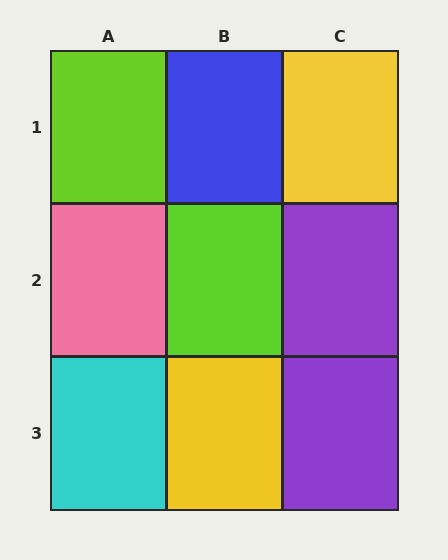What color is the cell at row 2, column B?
Lime.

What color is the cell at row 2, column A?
Pink.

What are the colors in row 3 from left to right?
Cyan, yellow, purple.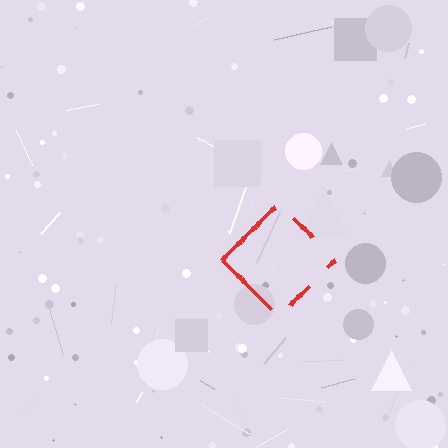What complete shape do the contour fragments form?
The contour fragments form a diamond.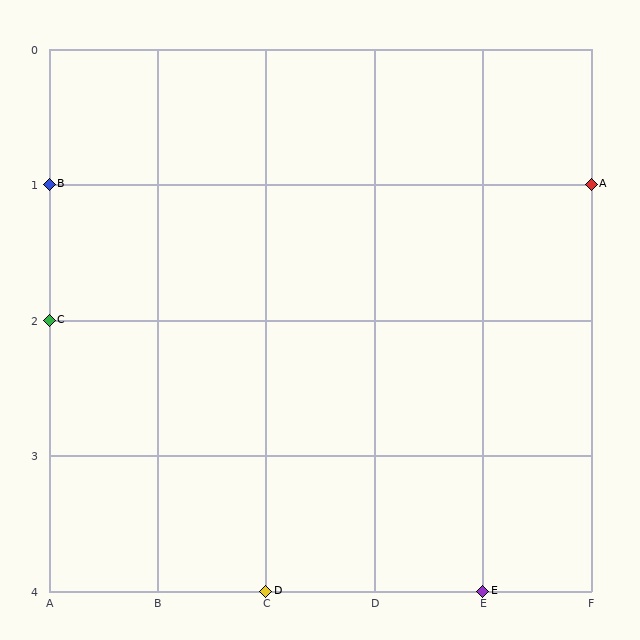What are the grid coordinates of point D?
Point D is at grid coordinates (C, 4).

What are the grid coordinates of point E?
Point E is at grid coordinates (E, 4).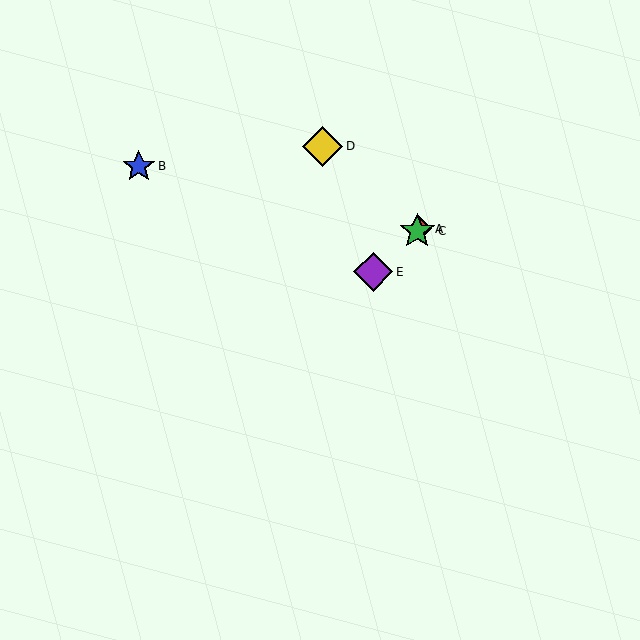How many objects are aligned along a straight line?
3 objects (A, C, E) are aligned along a straight line.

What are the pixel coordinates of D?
Object D is at (323, 146).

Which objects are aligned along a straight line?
Objects A, C, E are aligned along a straight line.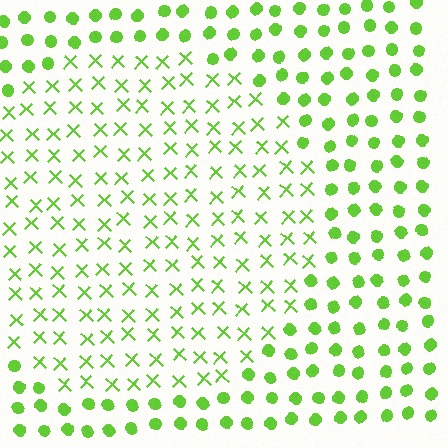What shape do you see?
I see a circle.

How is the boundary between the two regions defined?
The boundary is defined by a change in element shape: X marks inside vs. circles outside. All elements share the same color and spacing.